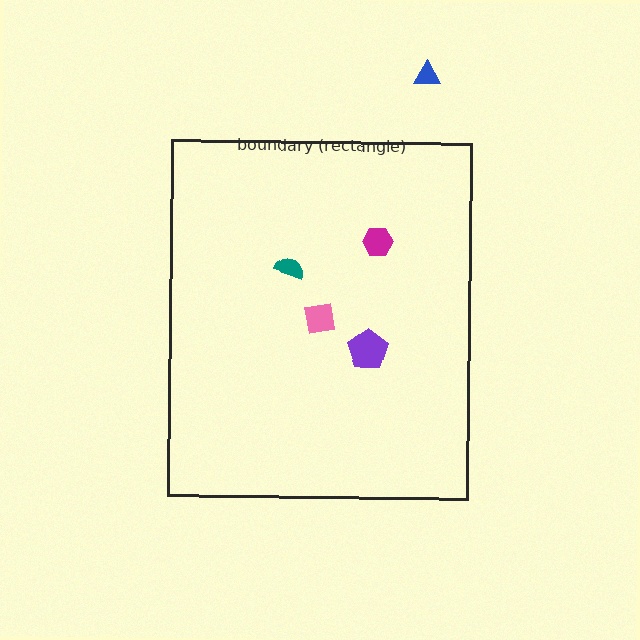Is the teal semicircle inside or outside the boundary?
Inside.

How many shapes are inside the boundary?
4 inside, 1 outside.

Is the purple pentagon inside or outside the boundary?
Inside.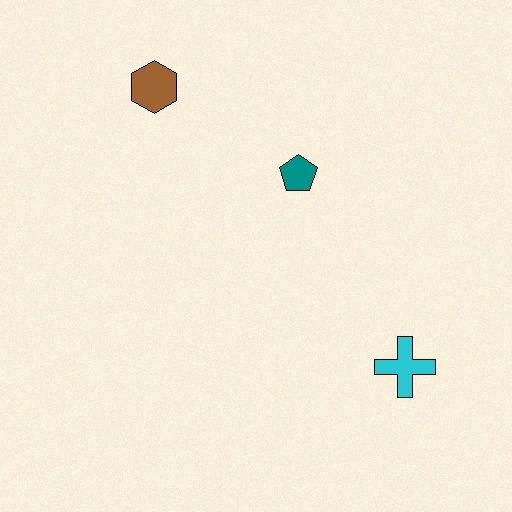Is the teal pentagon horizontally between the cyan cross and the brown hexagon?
Yes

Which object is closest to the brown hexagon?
The teal pentagon is closest to the brown hexagon.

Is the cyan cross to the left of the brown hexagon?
No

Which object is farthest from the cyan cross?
The brown hexagon is farthest from the cyan cross.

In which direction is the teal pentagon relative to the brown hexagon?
The teal pentagon is to the right of the brown hexagon.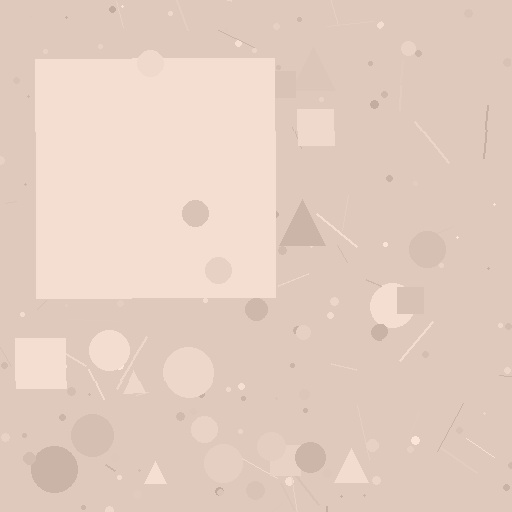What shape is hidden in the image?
A square is hidden in the image.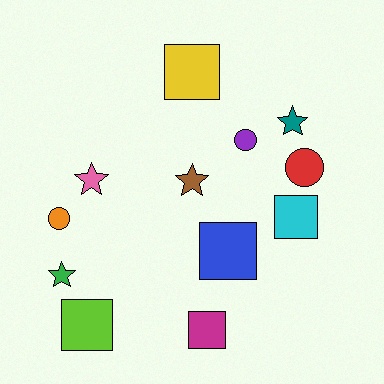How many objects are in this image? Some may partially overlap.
There are 12 objects.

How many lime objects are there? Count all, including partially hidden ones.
There is 1 lime object.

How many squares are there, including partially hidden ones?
There are 5 squares.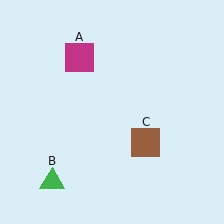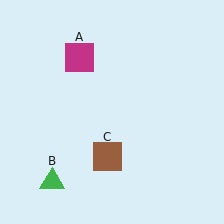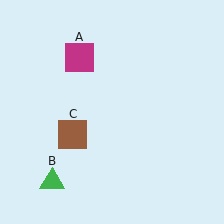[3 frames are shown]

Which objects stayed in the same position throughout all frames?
Magenta square (object A) and green triangle (object B) remained stationary.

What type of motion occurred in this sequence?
The brown square (object C) rotated clockwise around the center of the scene.